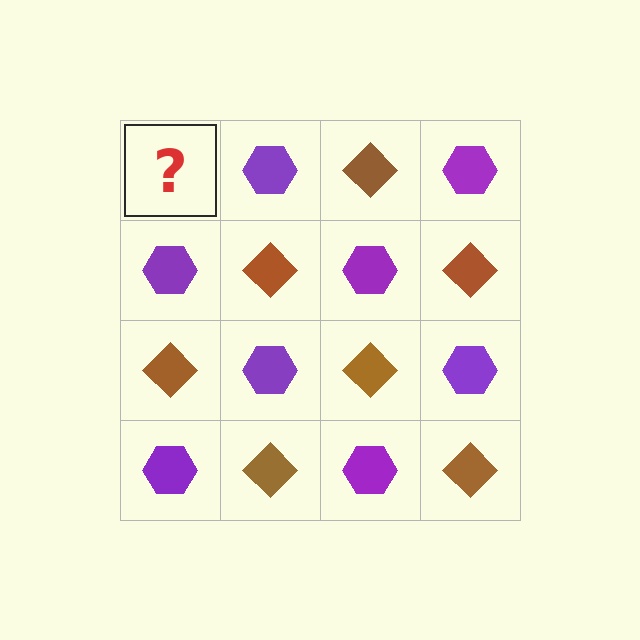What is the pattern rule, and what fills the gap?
The rule is that it alternates brown diamond and purple hexagon in a checkerboard pattern. The gap should be filled with a brown diamond.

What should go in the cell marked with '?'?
The missing cell should contain a brown diamond.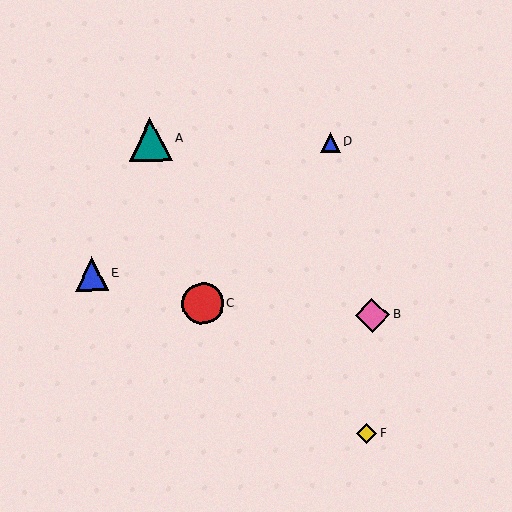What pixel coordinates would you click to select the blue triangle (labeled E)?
Click at (92, 274) to select the blue triangle E.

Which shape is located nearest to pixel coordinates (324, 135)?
The blue triangle (labeled D) at (330, 142) is nearest to that location.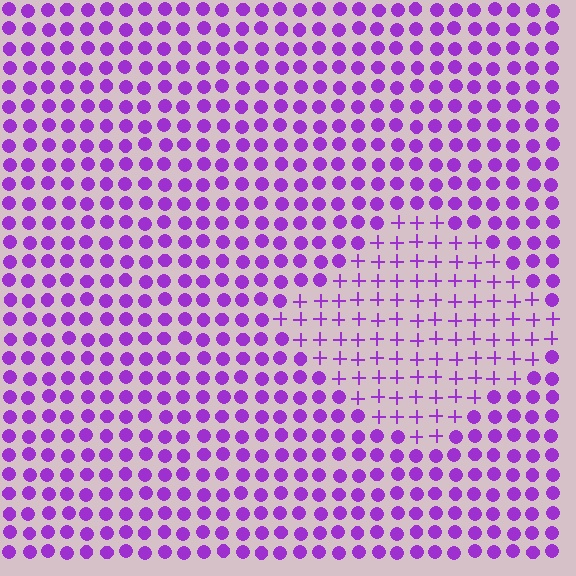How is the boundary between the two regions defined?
The boundary is defined by a change in element shape: plus signs inside vs. circles outside. All elements share the same color and spacing.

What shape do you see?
I see a diamond.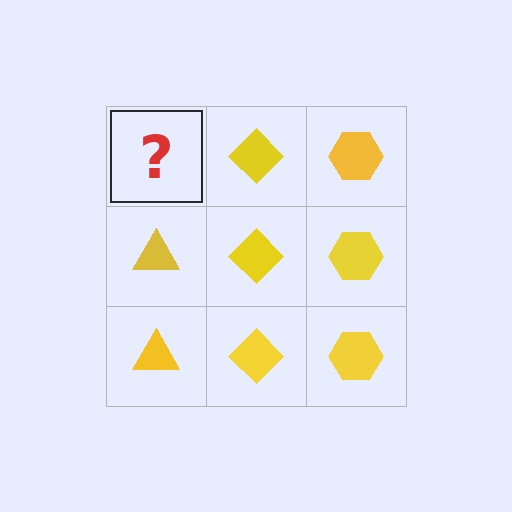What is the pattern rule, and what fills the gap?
The rule is that each column has a consistent shape. The gap should be filled with a yellow triangle.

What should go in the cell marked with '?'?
The missing cell should contain a yellow triangle.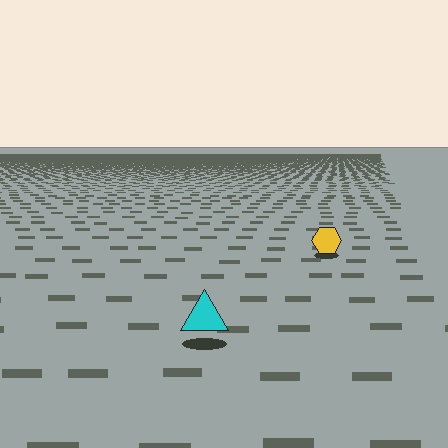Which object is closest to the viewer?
The cyan triangle is closest. The texture marks near it are larger and more spread out.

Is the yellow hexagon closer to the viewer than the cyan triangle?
No. The cyan triangle is closer — you can tell from the texture gradient: the ground texture is coarser near it.